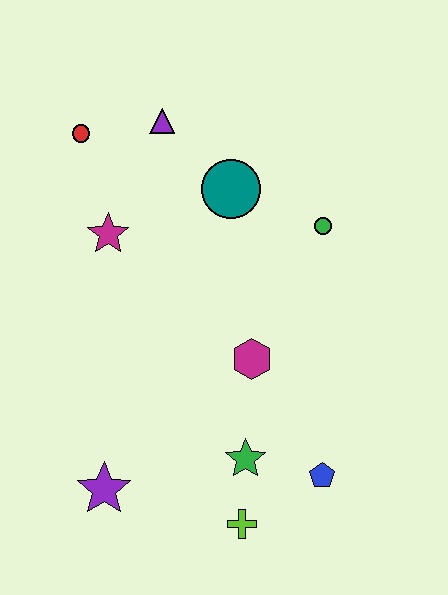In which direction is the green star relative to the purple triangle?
The green star is below the purple triangle.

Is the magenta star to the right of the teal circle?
No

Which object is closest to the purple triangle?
The red circle is closest to the purple triangle.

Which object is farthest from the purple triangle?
The lime cross is farthest from the purple triangle.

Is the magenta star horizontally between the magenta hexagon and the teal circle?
No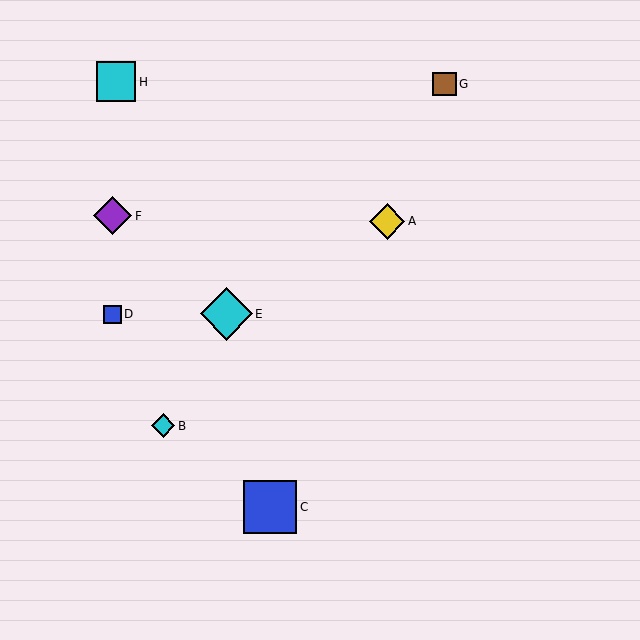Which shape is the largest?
The blue square (labeled C) is the largest.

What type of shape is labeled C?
Shape C is a blue square.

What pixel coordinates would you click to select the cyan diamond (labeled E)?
Click at (226, 314) to select the cyan diamond E.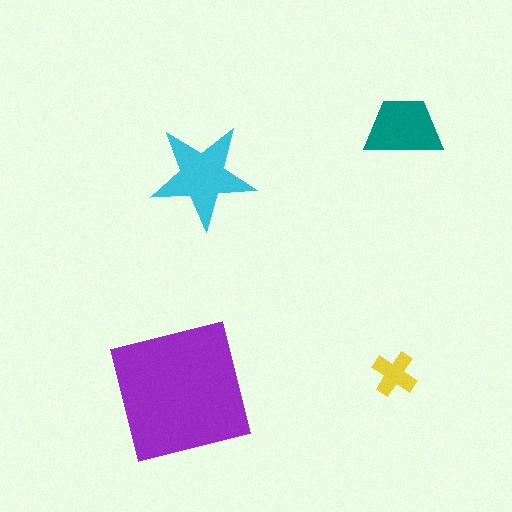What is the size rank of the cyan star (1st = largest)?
2nd.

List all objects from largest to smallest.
The purple square, the cyan star, the teal trapezoid, the yellow cross.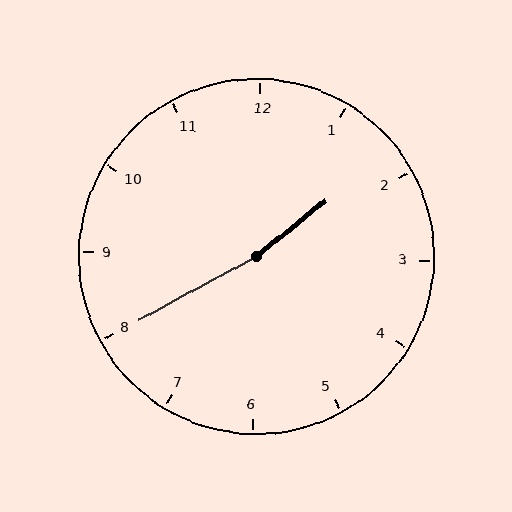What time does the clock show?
1:40.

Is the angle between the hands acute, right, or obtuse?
It is obtuse.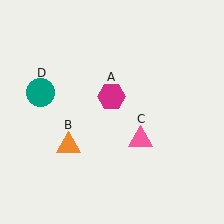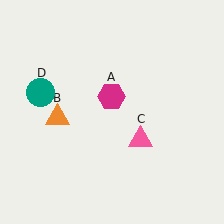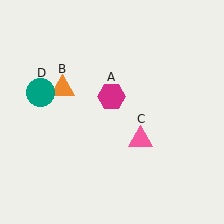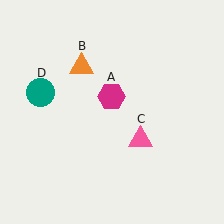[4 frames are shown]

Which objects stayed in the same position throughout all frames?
Magenta hexagon (object A) and pink triangle (object C) and teal circle (object D) remained stationary.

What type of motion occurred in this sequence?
The orange triangle (object B) rotated clockwise around the center of the scene.